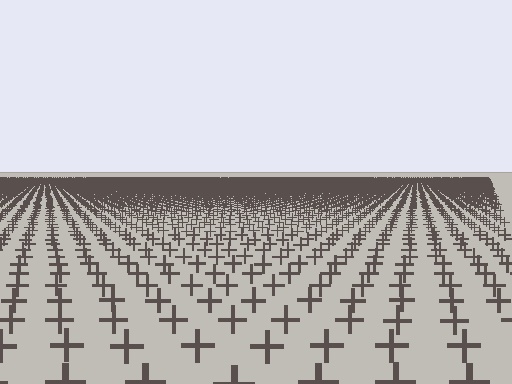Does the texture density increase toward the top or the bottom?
Density increases toward the top.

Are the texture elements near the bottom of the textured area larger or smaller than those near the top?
Larger. Near the bottom, elements are closer to the viewer and appear at a bigger on-screen size.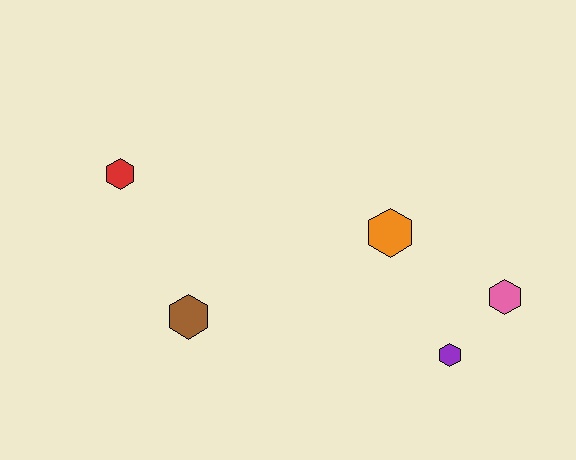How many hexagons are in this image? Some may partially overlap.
There are 5 hexagons.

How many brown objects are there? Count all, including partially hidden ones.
There is 1 brown object.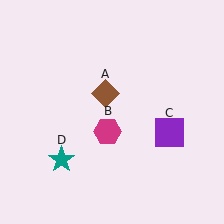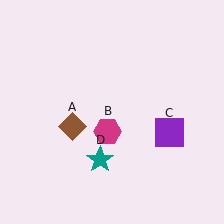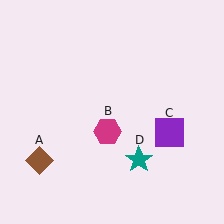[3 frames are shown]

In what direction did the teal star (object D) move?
The teal star (object D) moved right.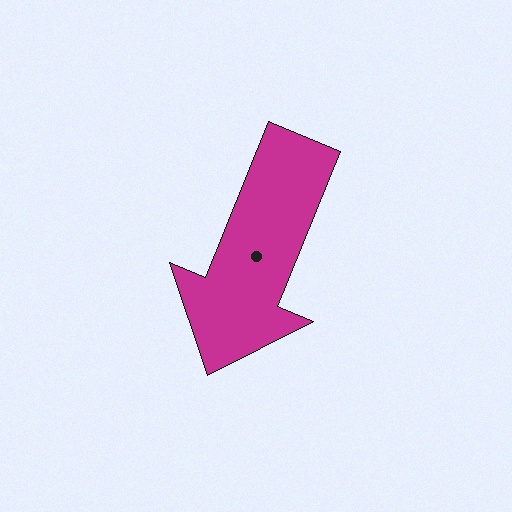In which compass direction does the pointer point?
South.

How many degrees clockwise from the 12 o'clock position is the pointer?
Approximately 202 degrees.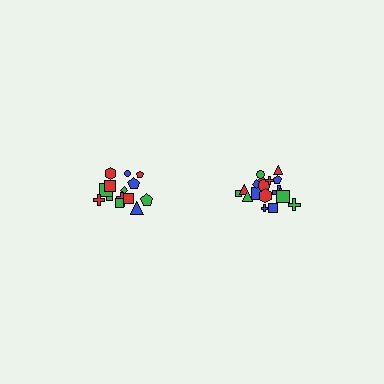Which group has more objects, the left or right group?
The right group.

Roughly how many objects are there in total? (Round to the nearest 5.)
Roughly 35 objects in total.